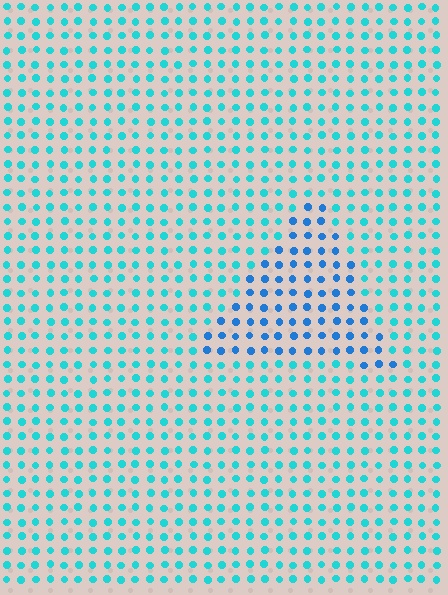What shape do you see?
I see a triangle.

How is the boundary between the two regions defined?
The boundary is defined purely by a slight shift in hue (about 30 degrees). Spacing, size, and orientation are identical on both sides.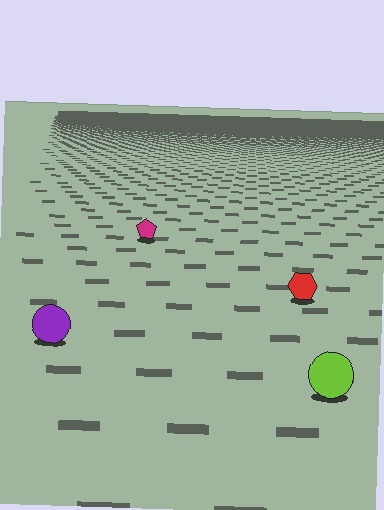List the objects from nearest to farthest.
From nearest to farthest: the lime circle, the purple circle, the red hexagon, the magenta pentagon.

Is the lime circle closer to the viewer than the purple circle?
Yes. The lime circle is closer — you can tell from the texture gradient: the ground texture is coarser near it.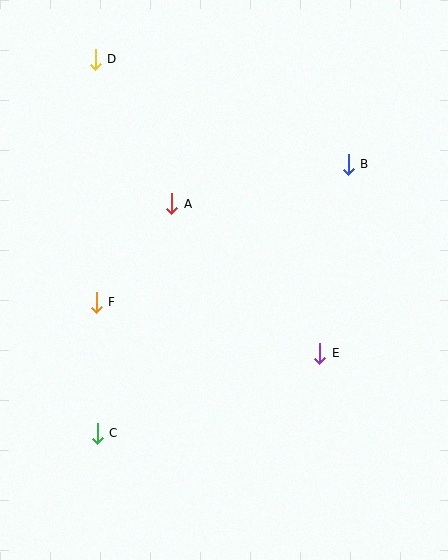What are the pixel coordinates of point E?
Point E is at (320, 353).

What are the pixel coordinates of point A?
Point A is at (172, 204).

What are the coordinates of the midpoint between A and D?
The midpoint between A and D is at (133, 131).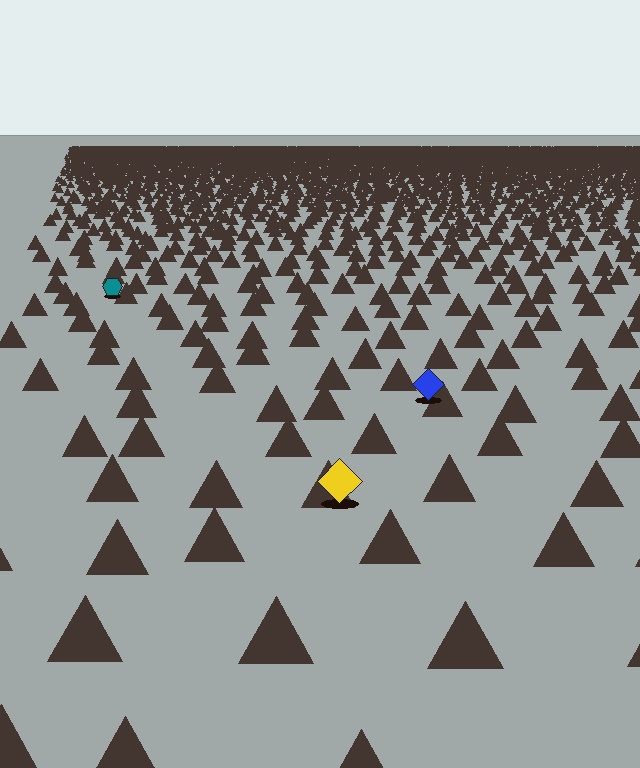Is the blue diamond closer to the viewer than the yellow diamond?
No. The yellow diamond is closer — you can tell from the texture gradient: the ground texture is coarser near it.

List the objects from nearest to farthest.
From nearest to farthest: the yellow diamond, the blue diamond, the teal hexagon.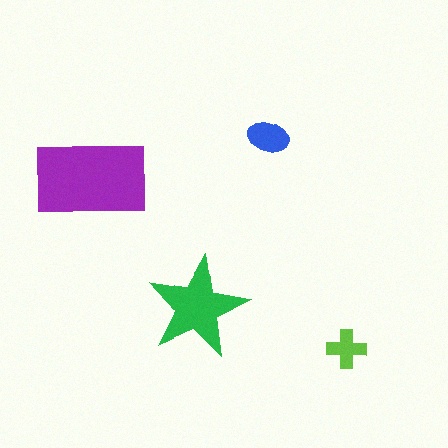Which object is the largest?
The purple rectangle.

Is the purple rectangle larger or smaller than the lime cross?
Larger.